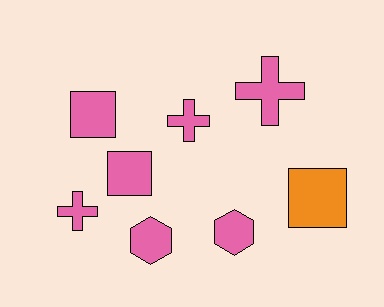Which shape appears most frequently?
Square, with 3 objects.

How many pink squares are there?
There are 2 pink squares.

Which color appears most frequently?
Pink, with 7 objects.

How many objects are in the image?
There are 8 objects.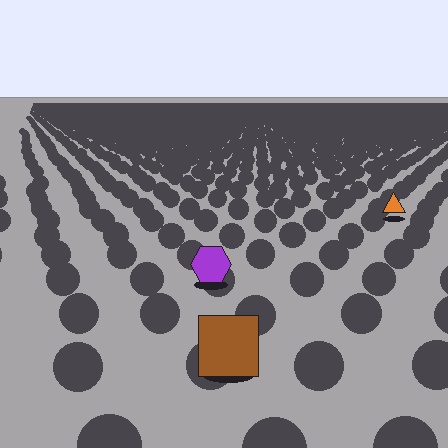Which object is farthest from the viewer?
The orange triangle is farthest from the viewer. It appears smaller and the ground texture around it is denser.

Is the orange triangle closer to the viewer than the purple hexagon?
No. The purple hexagon is closer — you can tell from the texture gradient: the ground texture is coarser near it.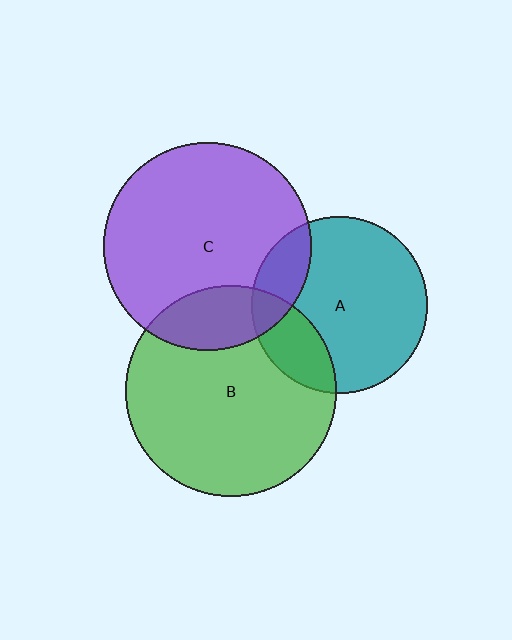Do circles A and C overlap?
Yes.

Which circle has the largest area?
Circle B (green).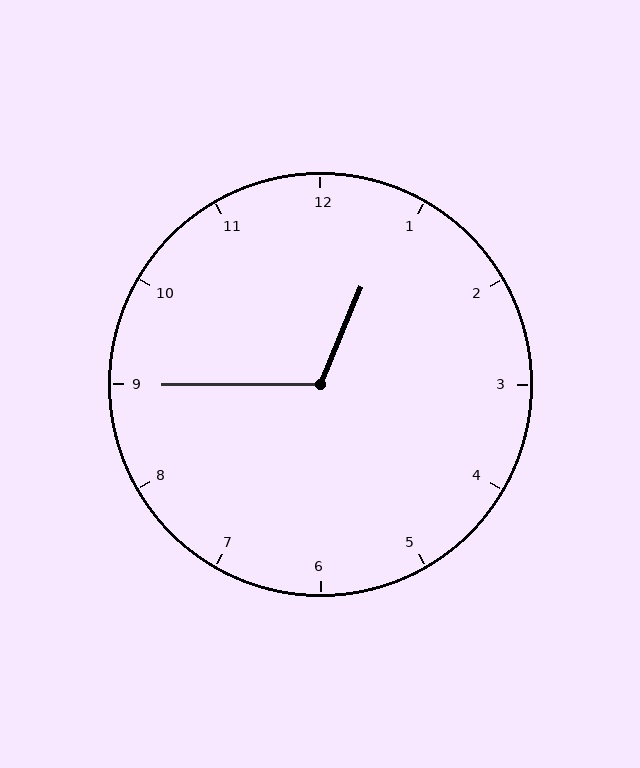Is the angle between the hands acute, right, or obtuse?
It is obtuse.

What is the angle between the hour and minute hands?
Approximately 112 degrees.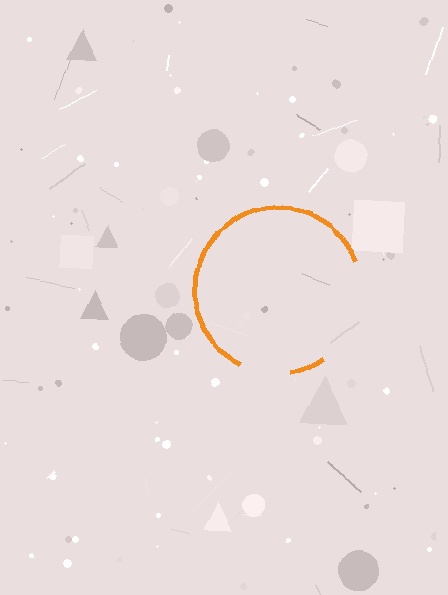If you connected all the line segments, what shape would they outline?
They would outline a circle.